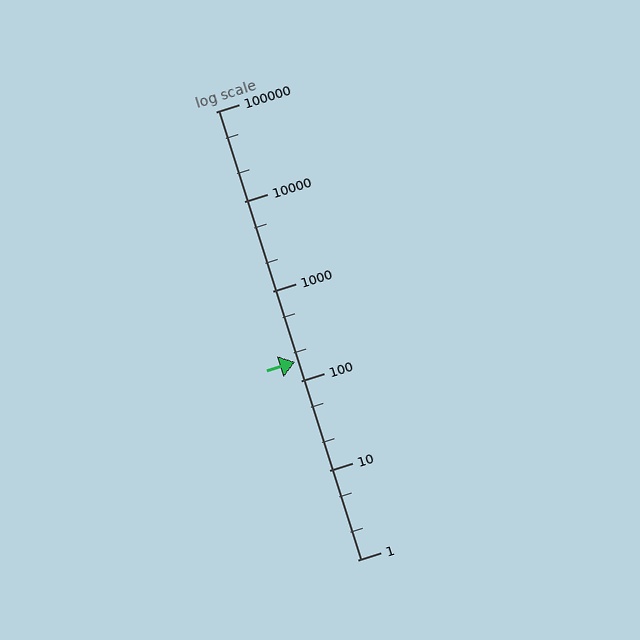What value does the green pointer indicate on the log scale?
The pointer indicates approximately 160.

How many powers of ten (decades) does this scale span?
The scale spans 5 decades, from 1 to 100000.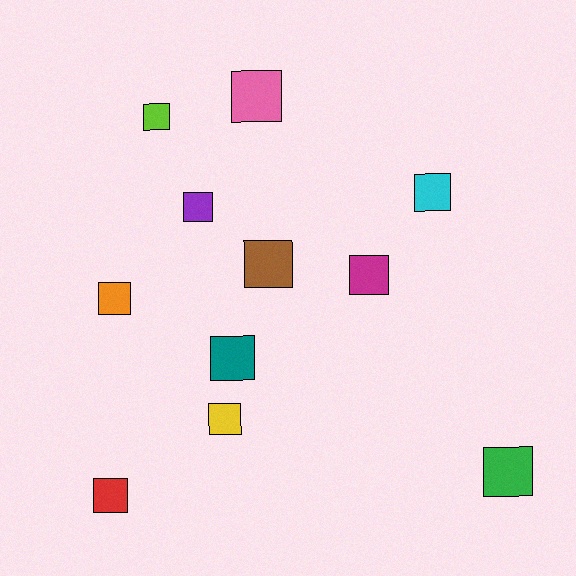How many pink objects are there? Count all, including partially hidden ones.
There is 1 pink object.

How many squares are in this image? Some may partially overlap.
There are 11 squares.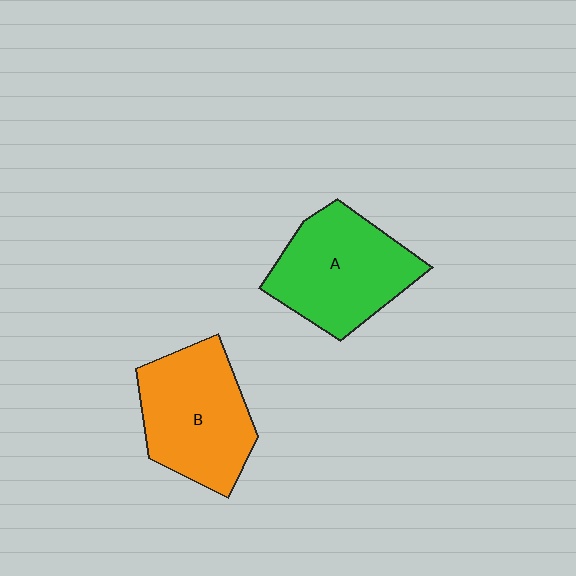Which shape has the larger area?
Shape A (green).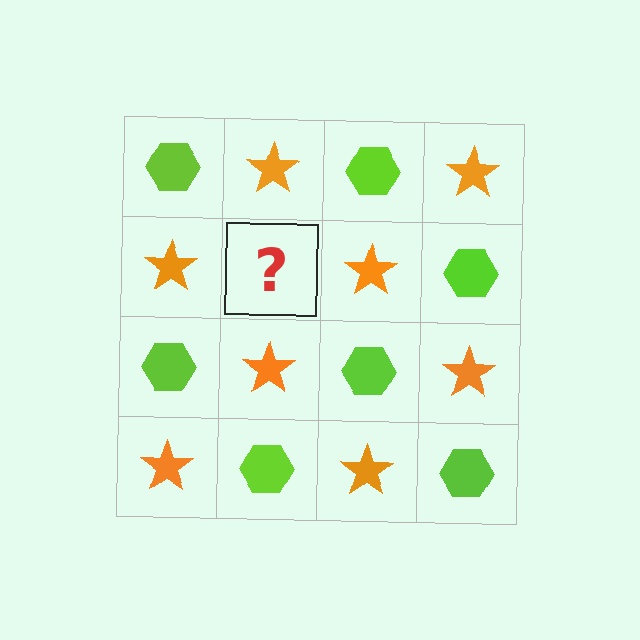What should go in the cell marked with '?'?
The missing cell should contain a lime hexagon.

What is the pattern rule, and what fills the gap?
The rule is that it alternates lime hexagon and orange star in a checkerboard pattern. The gap should be filled with a lime hexagon.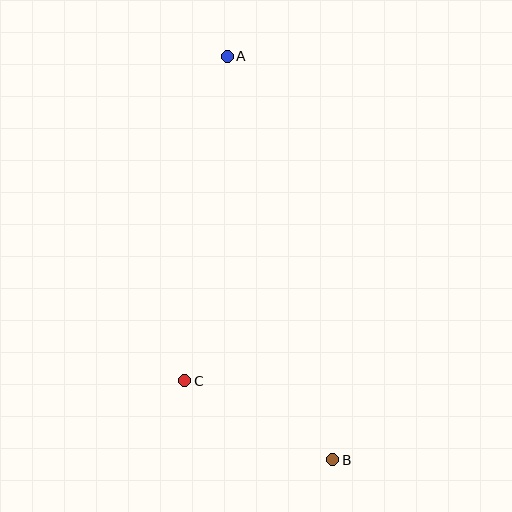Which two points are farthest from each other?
Points A and B are farthest from each other.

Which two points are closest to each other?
Points B and C are closest to each other.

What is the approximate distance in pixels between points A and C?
The distance between A and C is approximately 327 pixels.